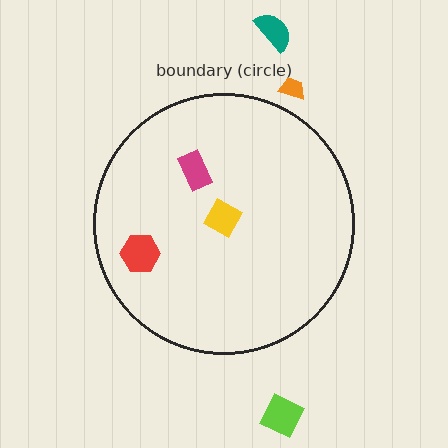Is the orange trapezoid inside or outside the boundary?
Outside.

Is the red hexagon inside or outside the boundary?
Inside.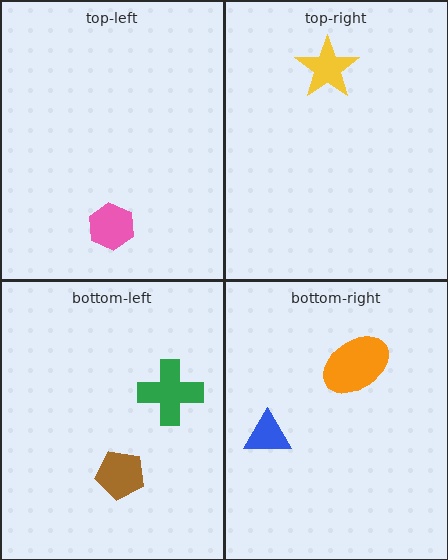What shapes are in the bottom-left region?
The brown pentagon, the green cross.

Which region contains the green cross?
The bottom-left region.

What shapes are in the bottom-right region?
The orange ellipse, the blue triangle.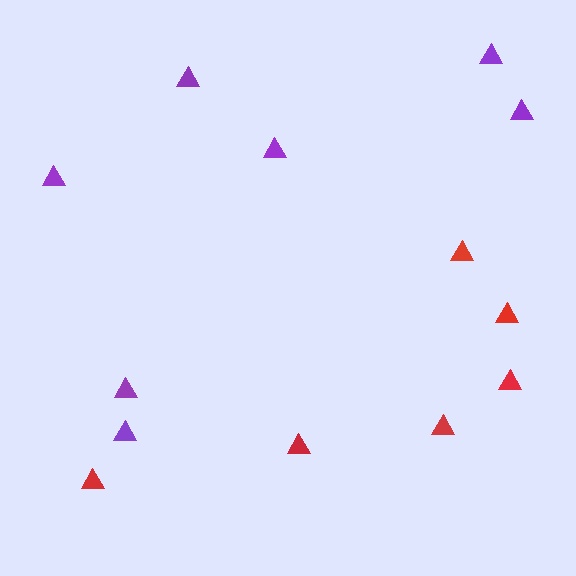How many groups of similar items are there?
There are 2 groups: one group of red triangles (6) and one group of purple triangles (7).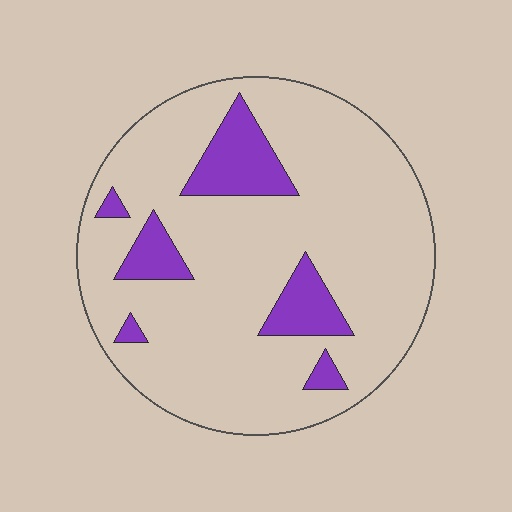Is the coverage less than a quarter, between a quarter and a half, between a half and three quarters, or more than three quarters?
Less than a quarter.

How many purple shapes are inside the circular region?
6.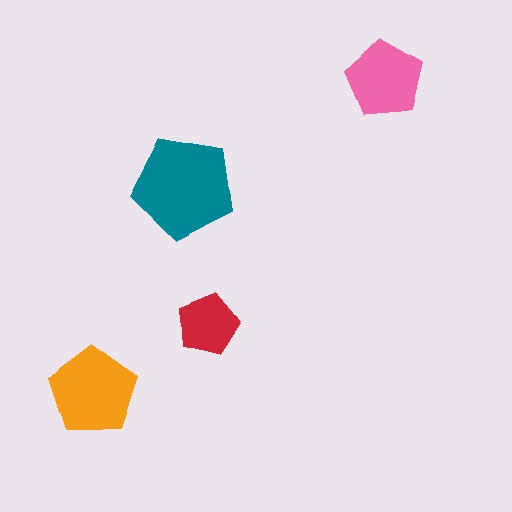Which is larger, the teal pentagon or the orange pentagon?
The teal one.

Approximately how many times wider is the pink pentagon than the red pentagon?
About 1.5 times wider.